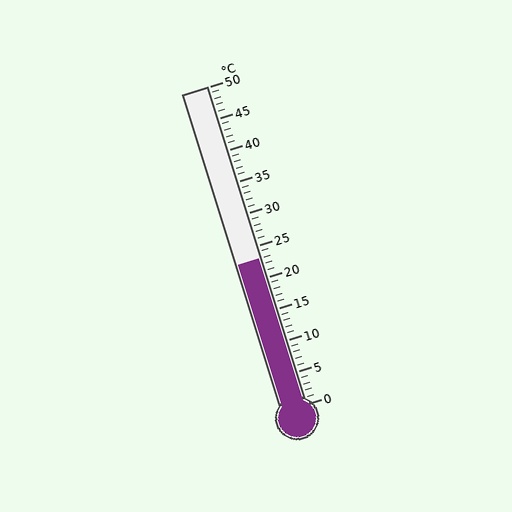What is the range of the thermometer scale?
The thermometer scale ranges from 0°C to 50°C.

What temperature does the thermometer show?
The thermometer shows approximately 23°C.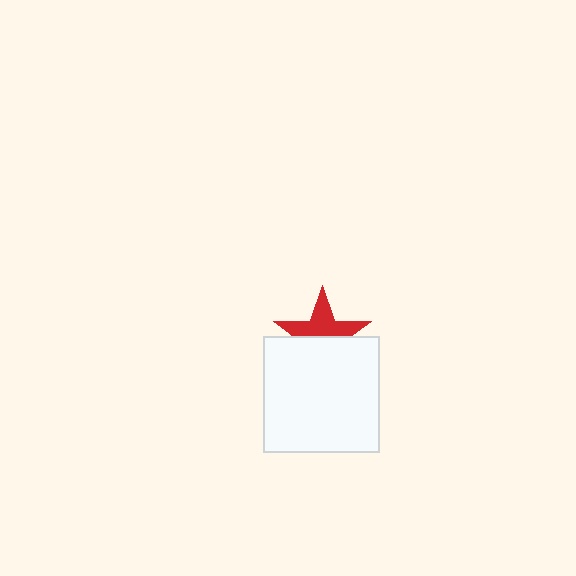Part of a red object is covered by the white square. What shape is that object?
It is a star.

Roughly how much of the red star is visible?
About half of it is visible (roughly 51%).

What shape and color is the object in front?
The object in front is a white square.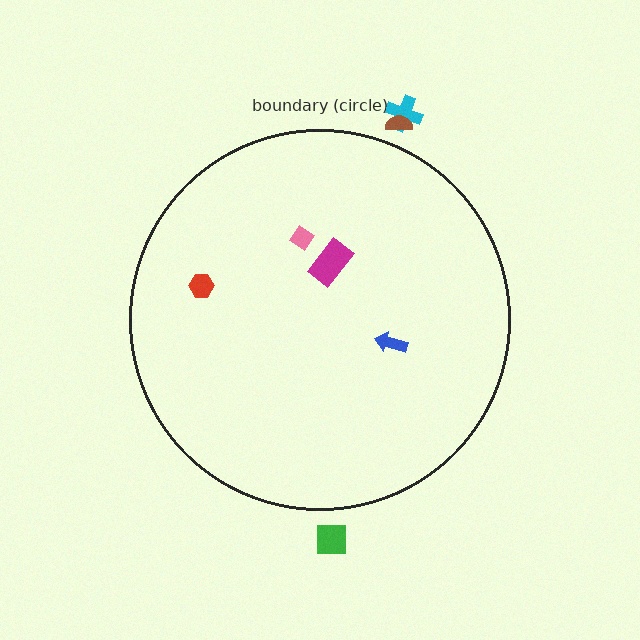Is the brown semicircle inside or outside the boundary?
Outside.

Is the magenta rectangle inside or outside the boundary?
Inside.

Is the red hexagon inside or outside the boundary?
Inside.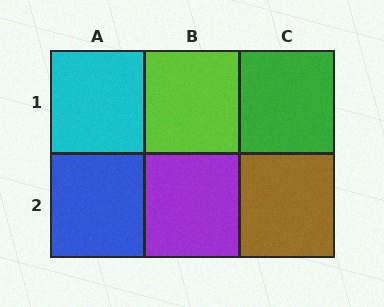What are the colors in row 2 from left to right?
Blue, purple, brown.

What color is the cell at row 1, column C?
Green.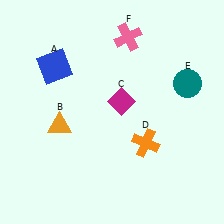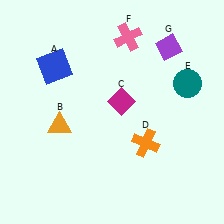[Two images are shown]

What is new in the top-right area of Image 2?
A purple diamond (G) was added in the top-right area of Image 2.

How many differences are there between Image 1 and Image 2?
There is 1 difference between the two images.